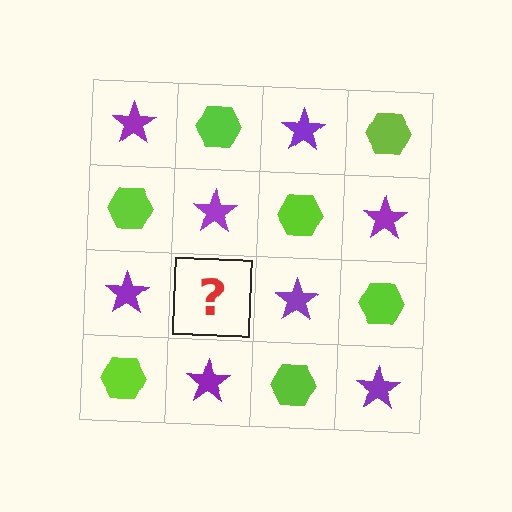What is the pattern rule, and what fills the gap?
The rule is that it alternates purple star and lime hexagon in a checkerboard pattern. The gap should be filled with a lime hexagon.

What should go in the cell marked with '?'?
The missing cell should contain a lime hexagon.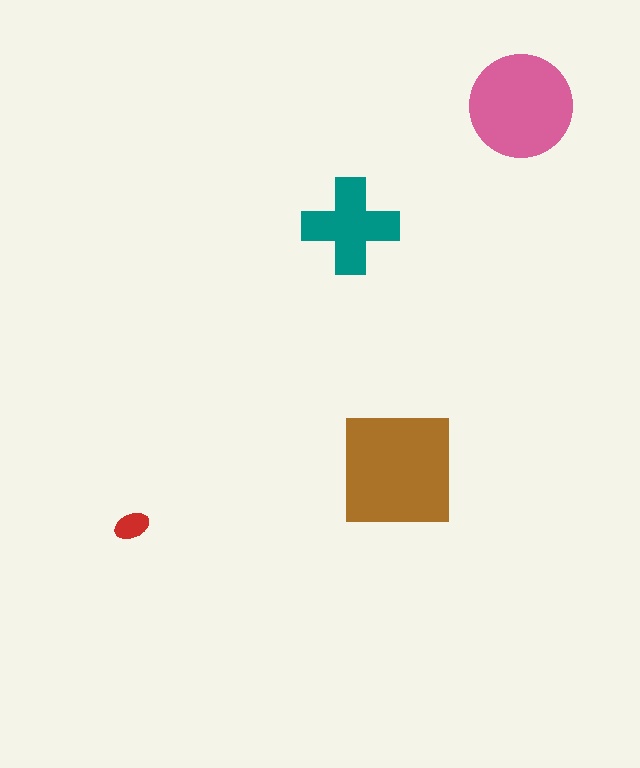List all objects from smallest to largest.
The red ellipse, the teal cross, the pink circle, the brown square.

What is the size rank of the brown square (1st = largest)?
1st.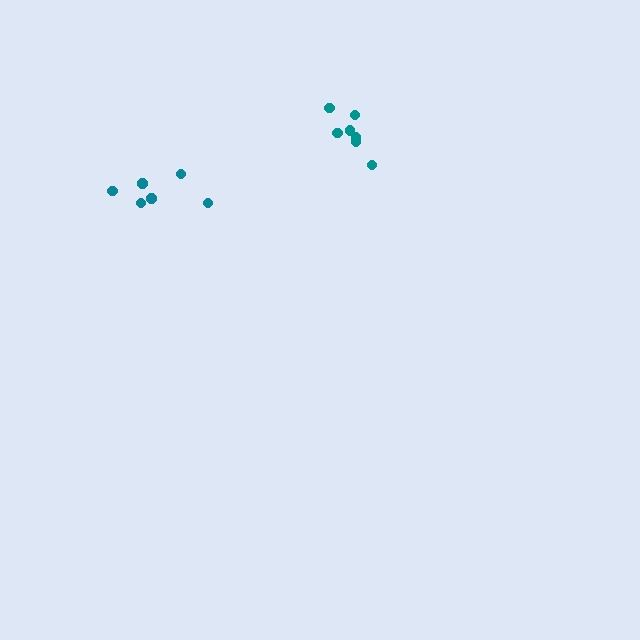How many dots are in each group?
Group 1: 6 dots, Group 2: 7 dots (13 total).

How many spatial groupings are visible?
There are 2 spatial groupings.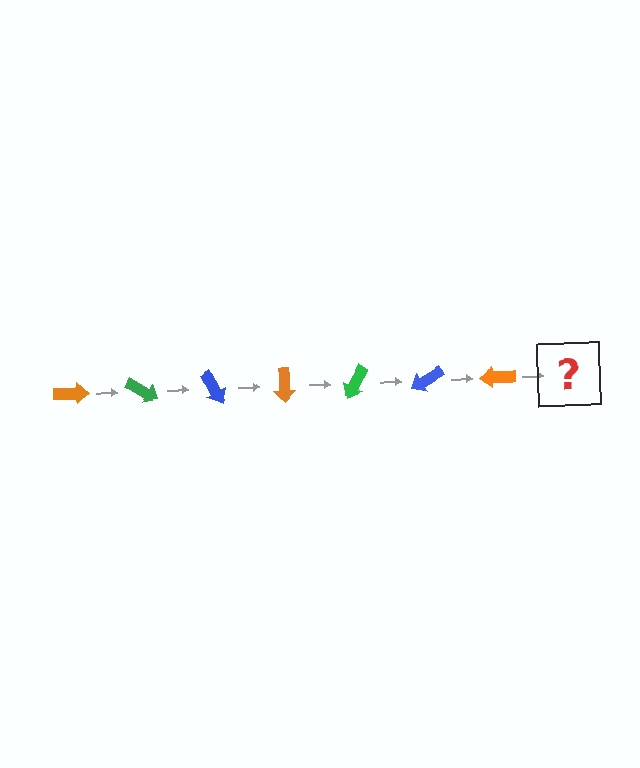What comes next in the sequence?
The next element should be a green arrow, rotated 210 degrees from the start.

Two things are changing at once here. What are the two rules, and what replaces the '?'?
The two rules are that it rotates 30 degrees each step and the color cycles through orange, green, and blue. The '?' should be a green arrow, rotated 210 degrees from the start.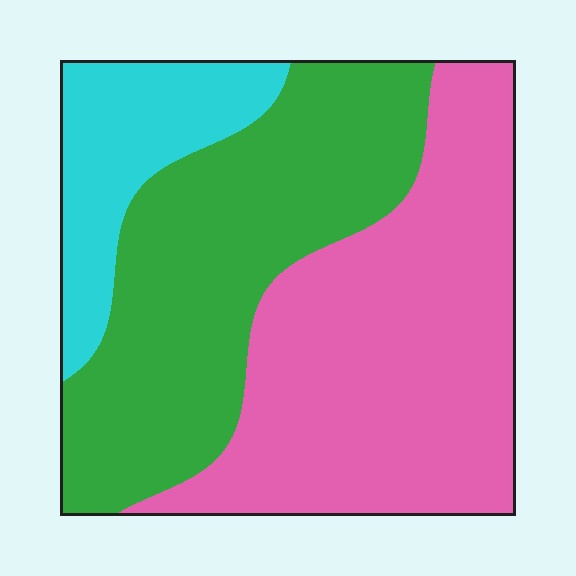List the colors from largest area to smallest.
From largest to smallest: pink, green, cyan.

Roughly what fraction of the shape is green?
Green covers roughly 40% of the shape.